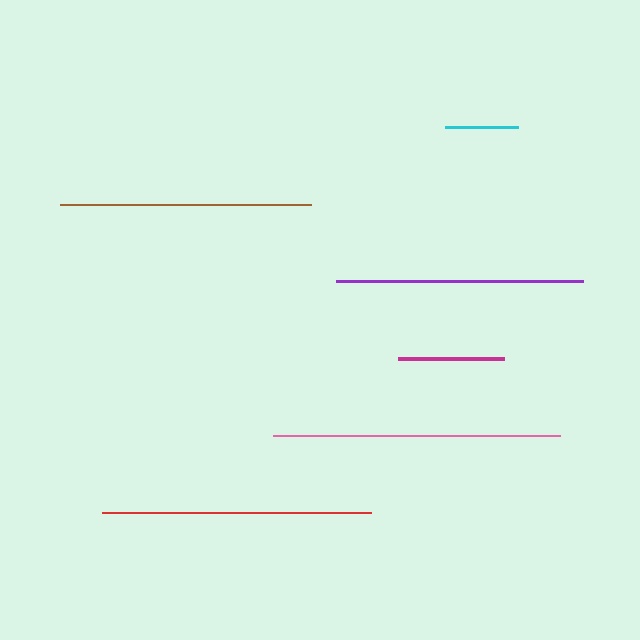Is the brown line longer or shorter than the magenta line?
The brown line is longer than the magenta line.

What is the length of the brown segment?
The brown segment is approximately 251 pixels long.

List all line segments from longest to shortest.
From longest to shortest: pink, red, brown, purple, magenta, cyan.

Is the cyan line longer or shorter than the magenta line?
The magenta line is longer than the cyan line.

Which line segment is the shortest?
The cyan line is the shortest at approximately 72 pixels.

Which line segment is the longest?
The pink line is the longest at approximately 287 pixels.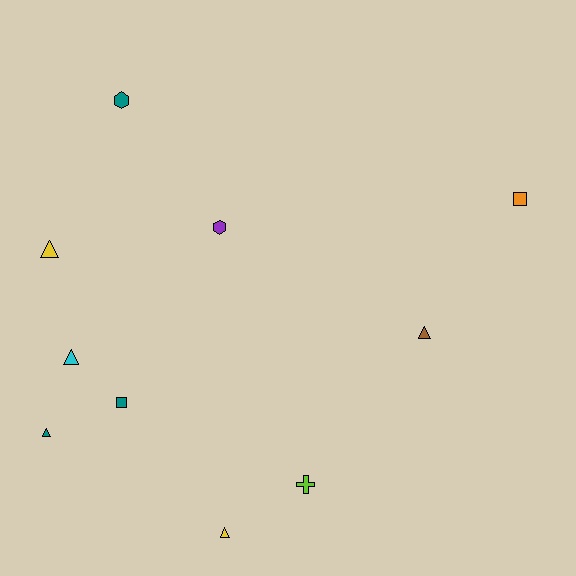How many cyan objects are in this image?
There is 1 cyan object.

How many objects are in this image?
There are 10 objects.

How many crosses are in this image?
There is 1 cross.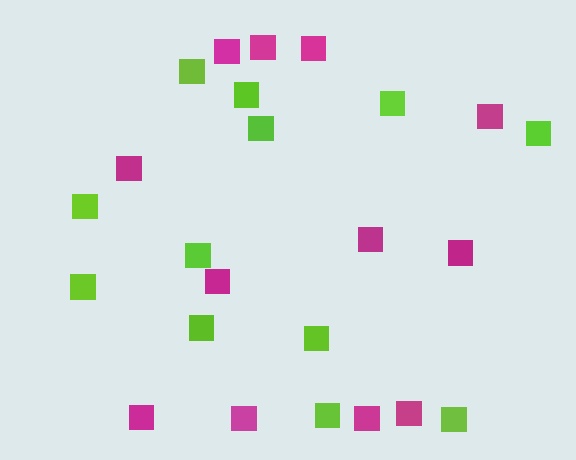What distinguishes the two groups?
There are 2 groups: one group of lime squares (12) and one group of magenta squares (12).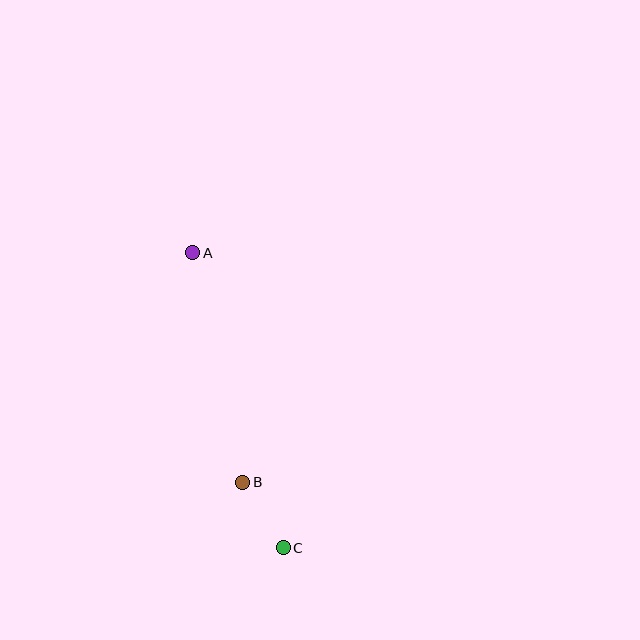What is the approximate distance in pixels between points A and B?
The distance between A and B is approximately 235 pixels.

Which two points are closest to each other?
Points B and C are closest to each other.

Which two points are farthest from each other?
Points A and C are farthest from each other.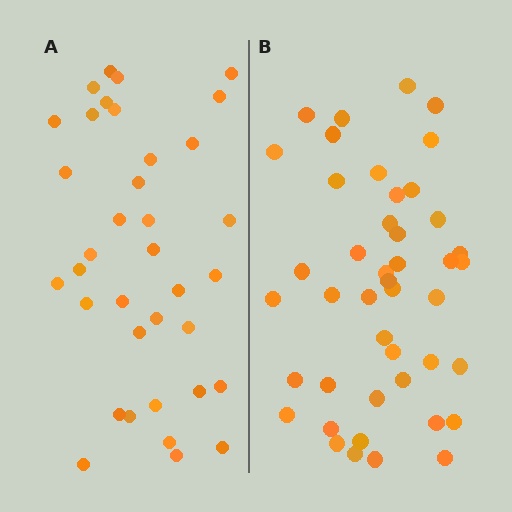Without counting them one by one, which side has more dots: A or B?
Region B (the right region) has more dots.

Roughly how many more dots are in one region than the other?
Region B has roughly 8 or so more dots than region A.